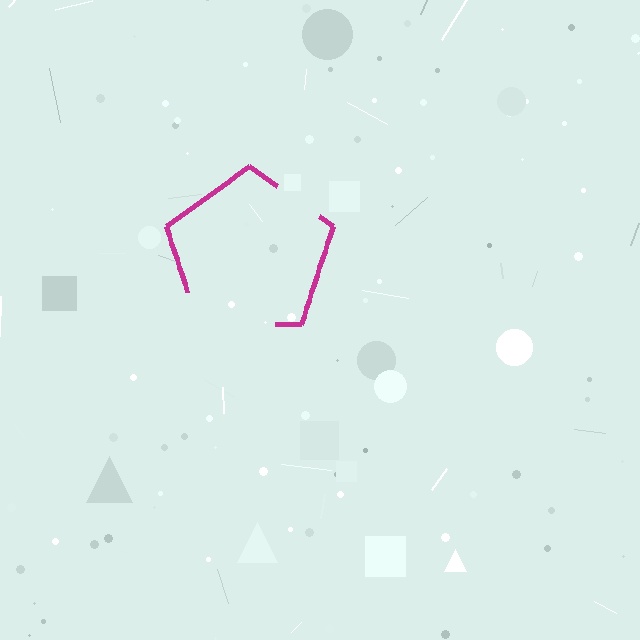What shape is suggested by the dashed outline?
The dashed outline suggests a pentagon.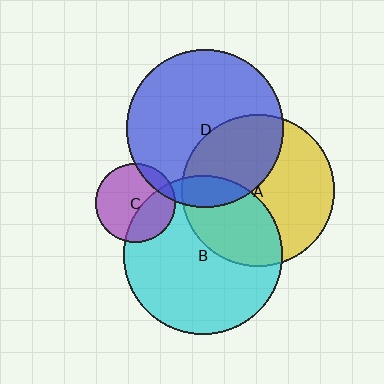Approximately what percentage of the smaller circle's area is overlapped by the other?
Approximately 10%.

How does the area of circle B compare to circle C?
Approximately 4.0 times.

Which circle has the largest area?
Circle B (cyan).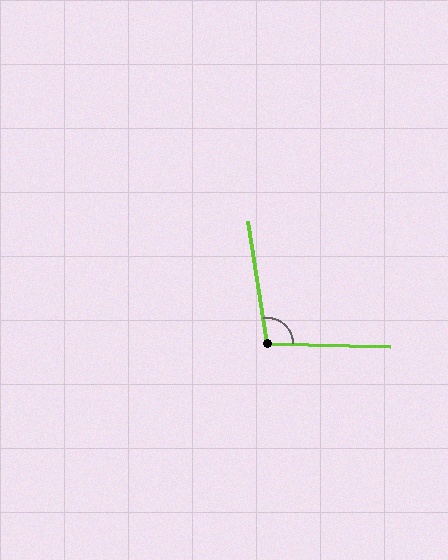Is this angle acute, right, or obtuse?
It is obtuse.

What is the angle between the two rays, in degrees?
Approximately 100 degrees.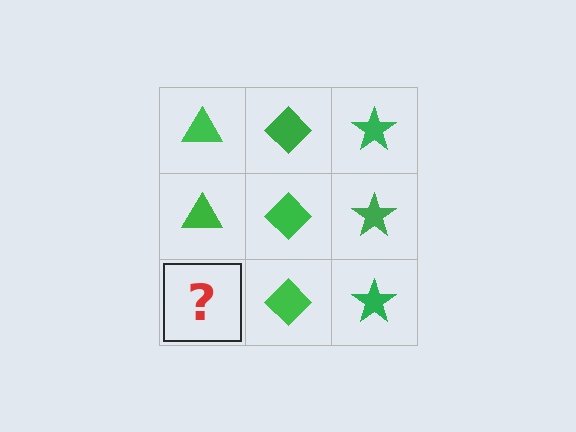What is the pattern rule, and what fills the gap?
The rule is that each column has a consistent shape. The gap should be filled with a green triangle.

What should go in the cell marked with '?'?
The missing cell should contain a green triangle.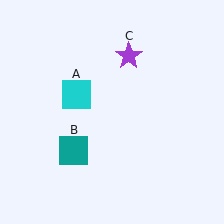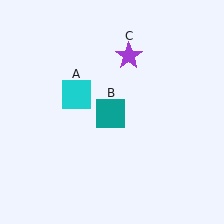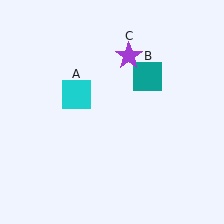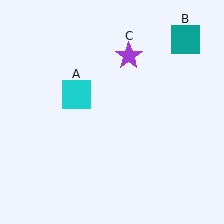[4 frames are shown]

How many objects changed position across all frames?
1 object changed position: teal square (object B).